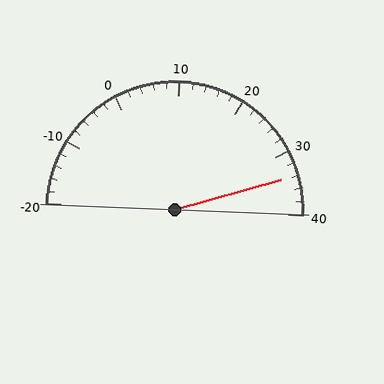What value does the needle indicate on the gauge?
The needle indicates approximately 34.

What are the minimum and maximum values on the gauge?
The gauge ranges from -20 to 40.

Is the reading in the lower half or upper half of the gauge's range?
The reading is in the upper half of the range (-20 to 40).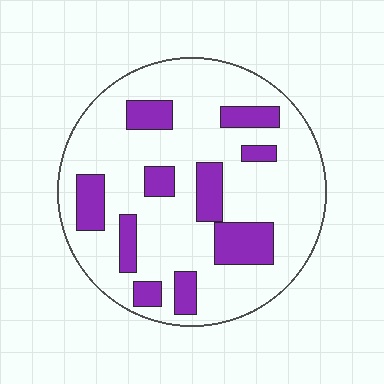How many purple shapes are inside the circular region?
10.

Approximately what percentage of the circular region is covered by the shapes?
Approximately 25%.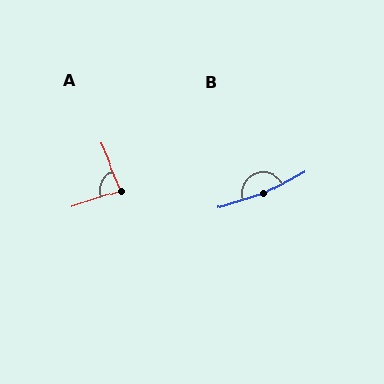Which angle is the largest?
B, at approximately 169 degrees.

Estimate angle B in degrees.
Approximately 169 degrees.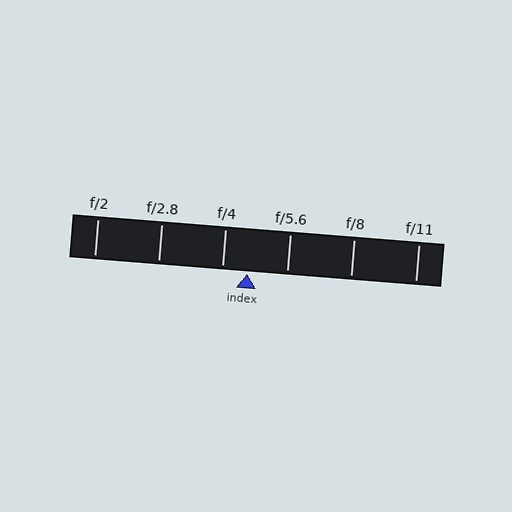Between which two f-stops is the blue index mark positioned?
The index mark is between f/4 and f/5.6.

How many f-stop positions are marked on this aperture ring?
There are 6 f-stop positions marked.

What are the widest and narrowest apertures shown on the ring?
The widest aperture shown is f/2 and the narrowest is f/11.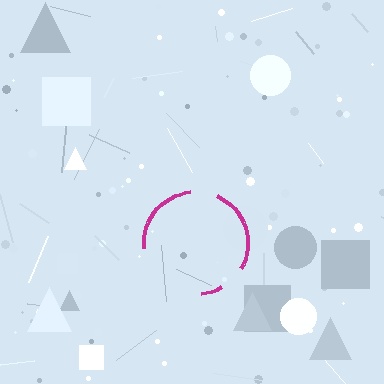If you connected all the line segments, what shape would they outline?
They would outline a circle.